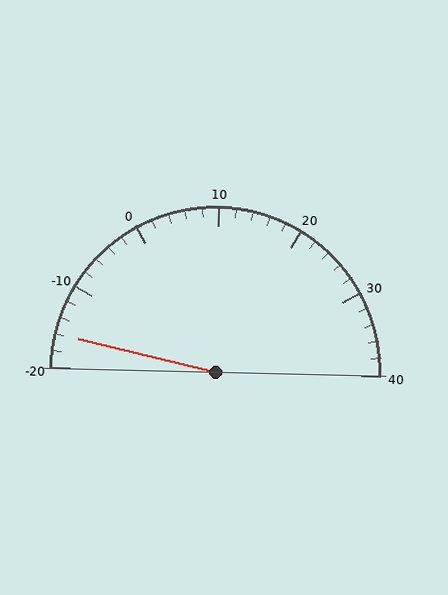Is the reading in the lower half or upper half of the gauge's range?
The reading is in the lower half of the range (-20 to 40).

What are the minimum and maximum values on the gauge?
The gauge ranges from -20 to 40.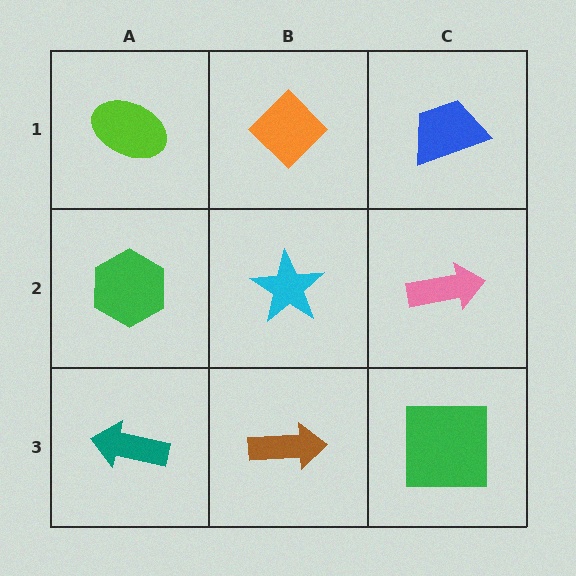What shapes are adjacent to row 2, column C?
A blue trapezoid (row 1, column C), a green square (row 3, column C), a cyan star (row 2, column B).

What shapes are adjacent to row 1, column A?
A green hexagon (row 2, column A), an orange diamond (row 1, column B).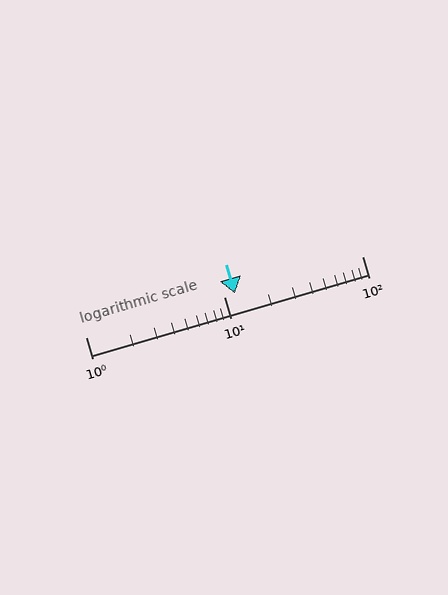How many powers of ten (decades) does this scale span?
The scale spans 2 decades, from 1 to 100.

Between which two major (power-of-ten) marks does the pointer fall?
The pointer is between 10 and 100.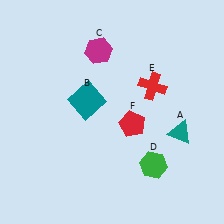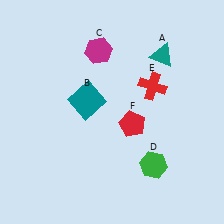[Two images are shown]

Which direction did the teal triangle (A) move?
The teal triangle (A) moved up.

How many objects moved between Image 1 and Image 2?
1 object moved between the two images.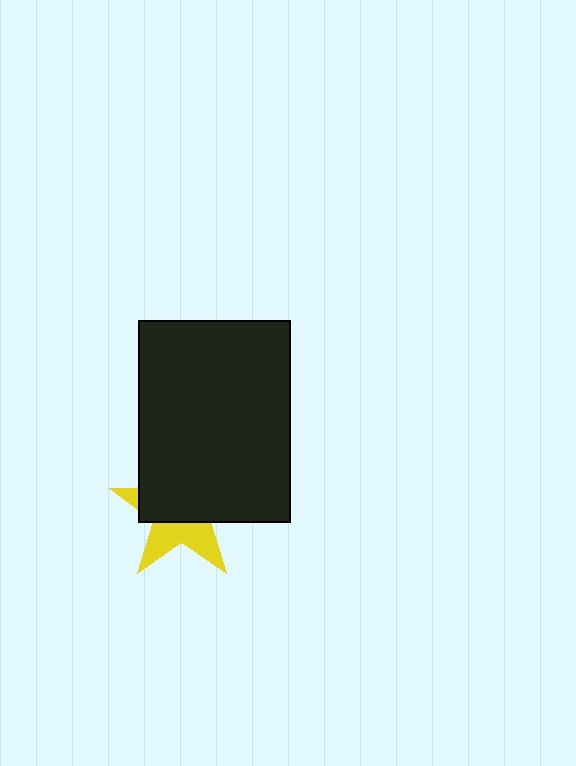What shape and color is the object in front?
The object in front is a black rectangle.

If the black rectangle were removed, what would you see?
You would see the complete yellow star.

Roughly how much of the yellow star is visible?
A small part of it is visible (roughly 39%).